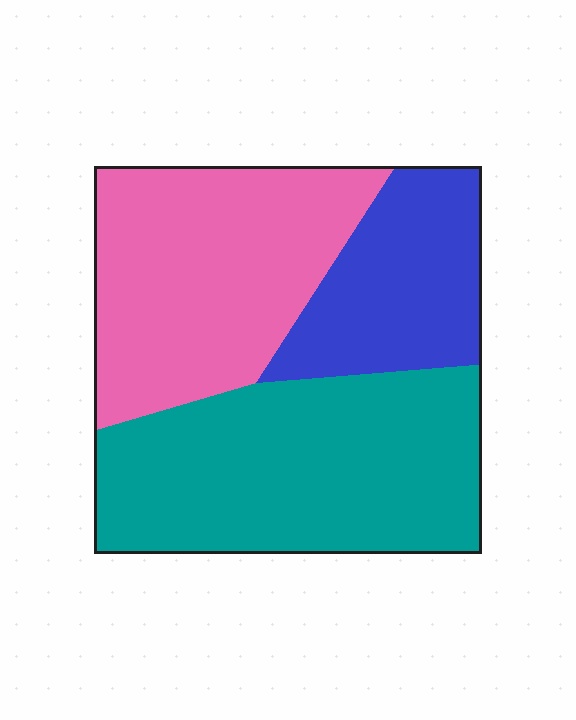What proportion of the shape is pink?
Pink covers 36% of the shape.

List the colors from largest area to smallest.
From largest to smallest: teal, pink, blue.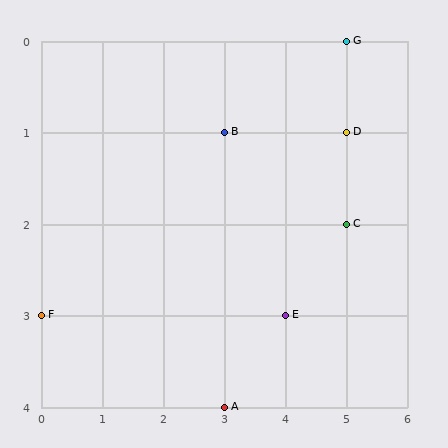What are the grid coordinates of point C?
Point C is at grid coordinates (5, 2).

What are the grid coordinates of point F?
Point F is at grid coordinates (0, 3).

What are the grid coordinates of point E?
Point E is at grid coordinates (4, 3).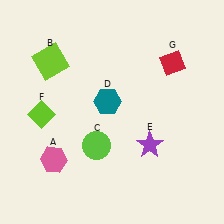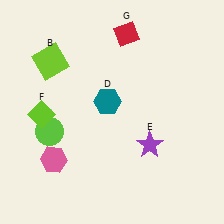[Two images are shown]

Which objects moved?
The objects that moved are: the lime circle (C), the red diamond (G).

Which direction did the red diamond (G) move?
The red diamond (G) moved left.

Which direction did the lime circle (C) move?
The lime circle (C) moved left.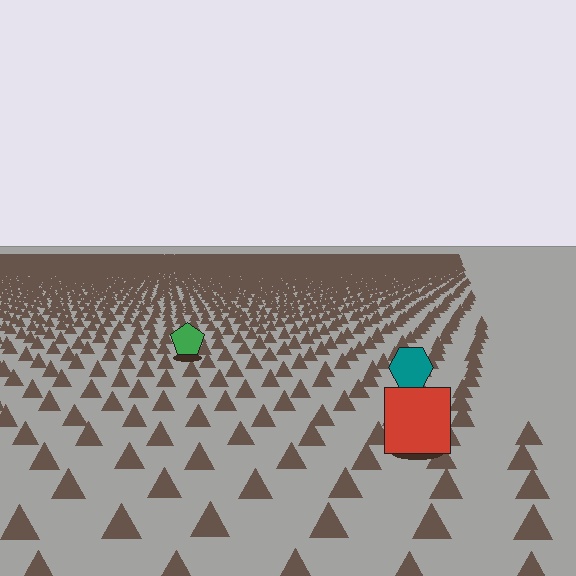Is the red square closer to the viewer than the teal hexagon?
Yes. The red square is closer — you can tell from the texture gradient: the ground texture is coarser near it.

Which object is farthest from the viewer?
The green pentagon is farthest from the viewer. It appears smaller and the ground texture around it is denser.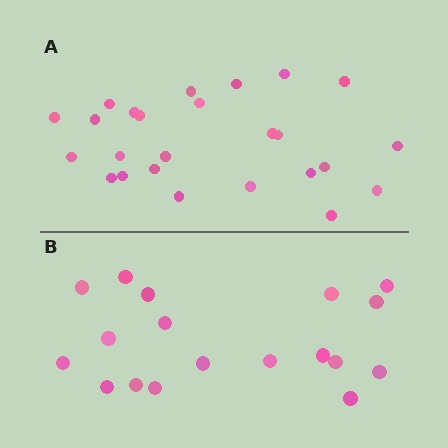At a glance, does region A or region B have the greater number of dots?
Region A (the top region) has more dots.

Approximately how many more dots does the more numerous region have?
Region A has roughly 8 or so more dots than region B.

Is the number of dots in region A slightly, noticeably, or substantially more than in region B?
Region A has noticeably more, but not dramatically so. The ratio is roughly 1.4 to 1.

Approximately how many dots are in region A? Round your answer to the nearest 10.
About 20 dots. (The exact count is 25, which rounds to 20.)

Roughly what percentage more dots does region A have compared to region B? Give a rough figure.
About 40% more.